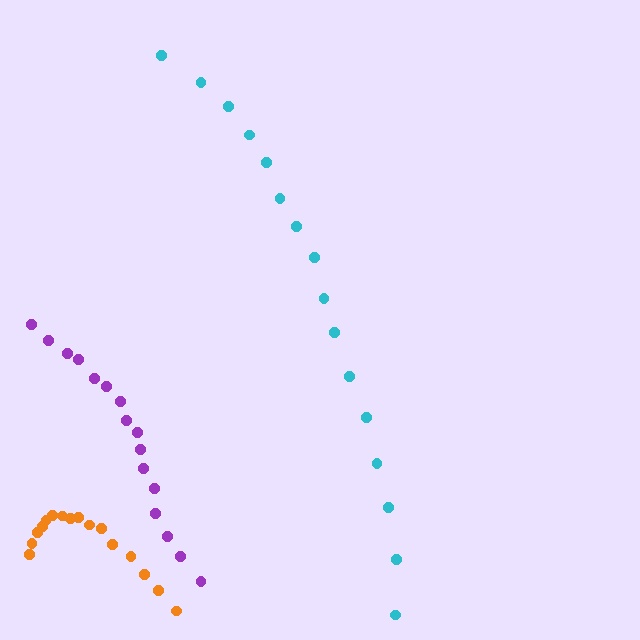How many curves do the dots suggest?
There are 3 distinct paths.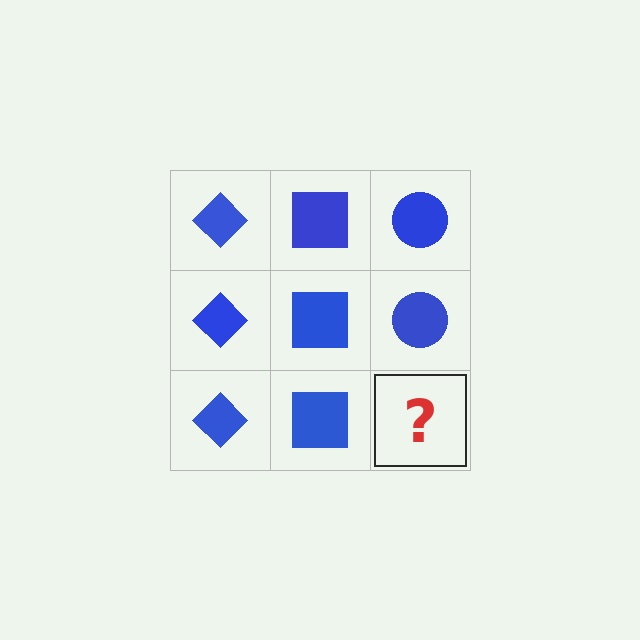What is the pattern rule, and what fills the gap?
The rule is that each column has a consistent shape. The gap should be filled with a blue circle.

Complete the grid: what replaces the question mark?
The question mark should be replaced with a blue circle.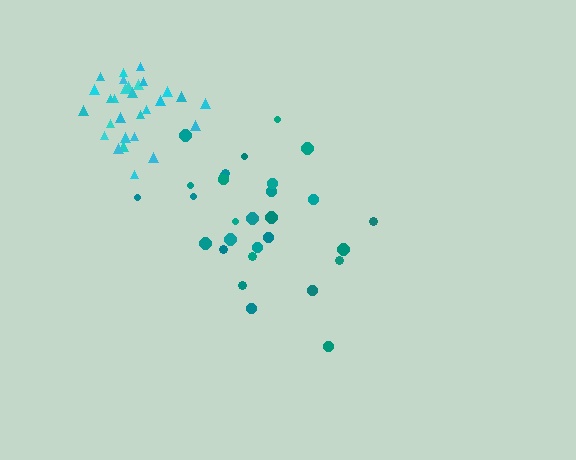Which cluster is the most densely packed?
Cyan.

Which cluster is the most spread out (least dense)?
Teal.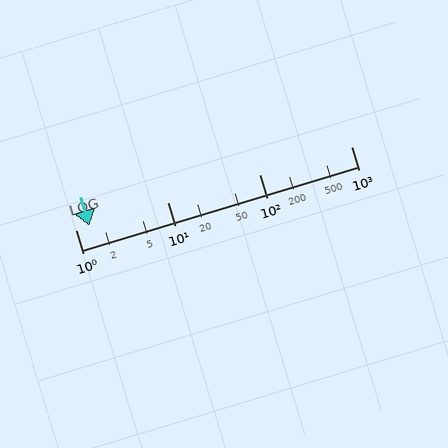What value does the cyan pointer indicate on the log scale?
The pointer indicates approximately 1.4.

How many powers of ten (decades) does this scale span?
The scale spans 3 decades, from 1 to 1000.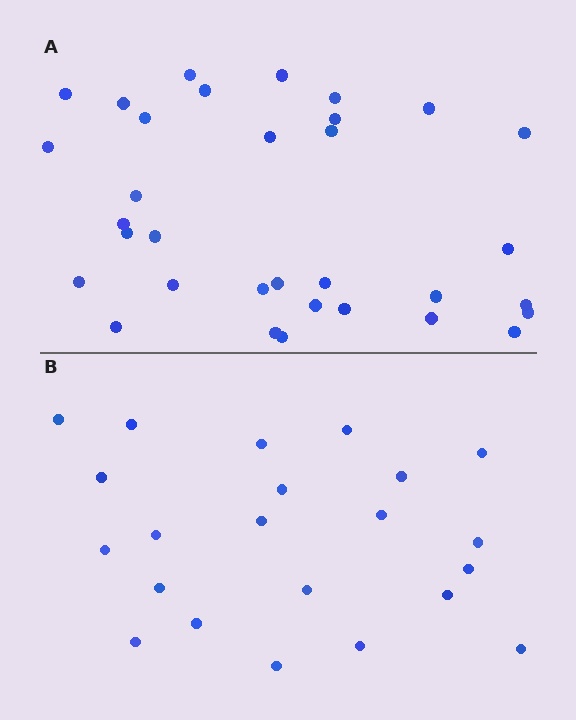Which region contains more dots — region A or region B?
Region A (the top region) has more dots.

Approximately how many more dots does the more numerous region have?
Region A has roughly 12 or so more dots than region B.